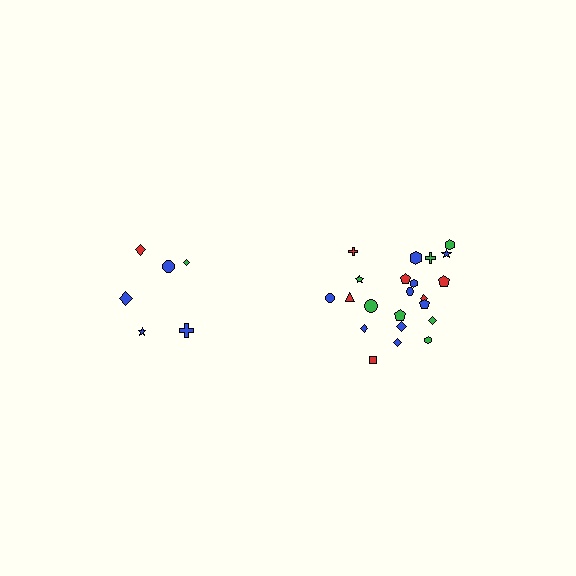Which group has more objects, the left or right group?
The right group.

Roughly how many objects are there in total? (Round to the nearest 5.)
Roughly 30 objects in total.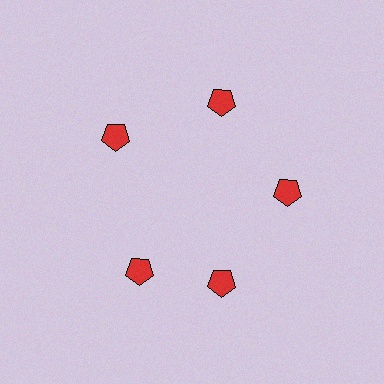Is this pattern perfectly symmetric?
No. The 5 red pentagons are arranged in a ring, but one element near the 8 o'clock position is rotated out of alignment along the ring, breaking the 5-fold rotational symmetry.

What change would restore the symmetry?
The symmetry would be restored by rotating it back into even spacing with its neighbors so that all 5 pentagons sit at equal angles and equal distance from the center.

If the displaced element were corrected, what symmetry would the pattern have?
It would have 5-fold rotational symmetry — the pattern would map onto itself every 72 degrees.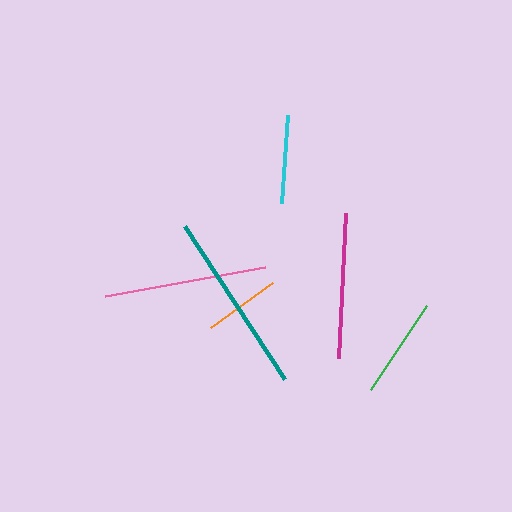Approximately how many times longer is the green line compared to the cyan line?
The green line is approximately 1.1 times the length of the cyan line.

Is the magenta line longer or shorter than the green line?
The magenta line is longer than the green line.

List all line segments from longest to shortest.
From longest to shortest: teal, pink, magenta, green, cyan, orange.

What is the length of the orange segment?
The orange segment is approximately 77 pixels long.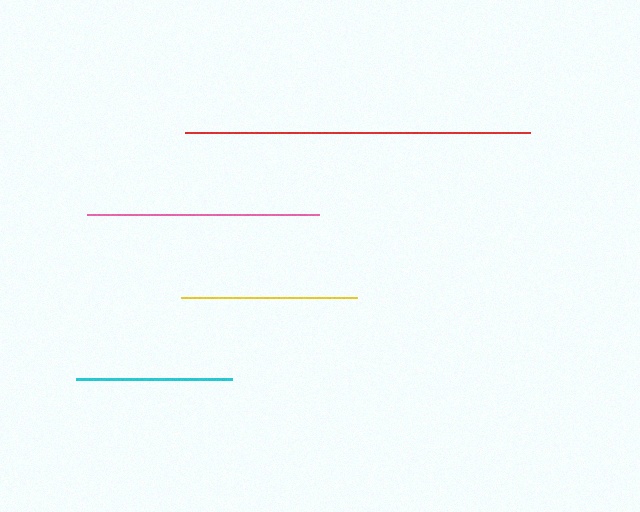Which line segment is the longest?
The red line is the longest at approximately 345 pixels.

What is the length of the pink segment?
The pink segment is approximately 232 pixels long.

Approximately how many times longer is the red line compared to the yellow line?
The red line is approximately 2.0 times the length of the yellow line.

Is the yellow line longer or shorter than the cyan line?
The yellow line is longer than the cyan line.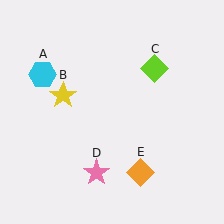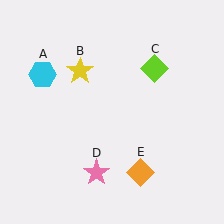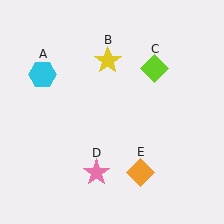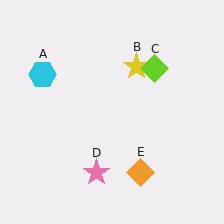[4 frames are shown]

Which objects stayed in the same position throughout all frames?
Cyan hexagon (object A) and lime diamond (object C) and pink star (object D) and orange diamond (object E) remained stationary.